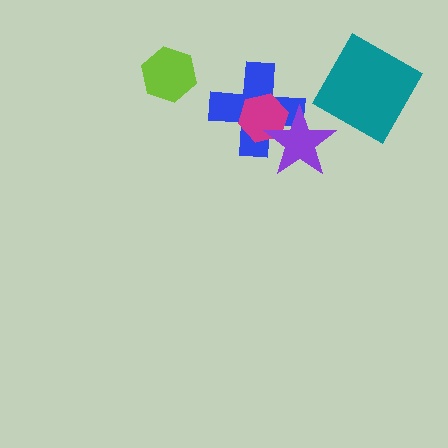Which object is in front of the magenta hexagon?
The purple star is in front of the magenta hexagon.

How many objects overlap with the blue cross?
2 objects overlap with the blue cross.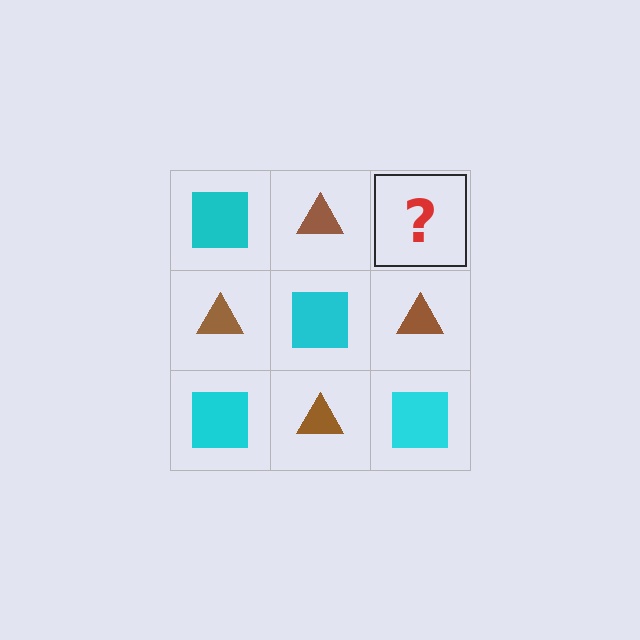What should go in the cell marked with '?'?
The missing cell should contain a cyan square.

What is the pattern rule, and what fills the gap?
The rule is that it alternates cyan square and brown triangle in a checkerboard pattern. The gap should be filled with a cyan square.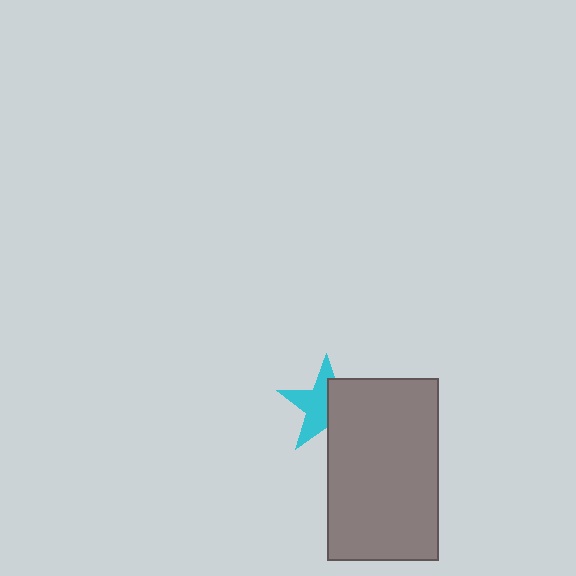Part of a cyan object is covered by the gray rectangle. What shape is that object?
It is a star.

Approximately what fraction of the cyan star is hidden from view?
Roughly 45% of the cyan star is hidden behind the gray rectangle.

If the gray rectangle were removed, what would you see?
You would see the complete cyan star.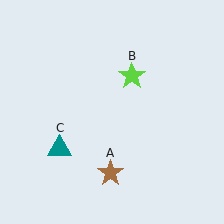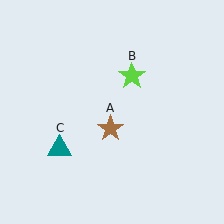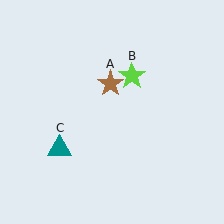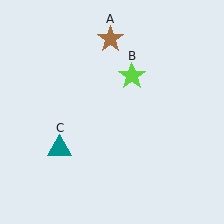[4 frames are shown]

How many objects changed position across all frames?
1 object changed position: brown star (object A).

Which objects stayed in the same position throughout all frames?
Lime star (object B) and teal triangle (object C) remained stationary.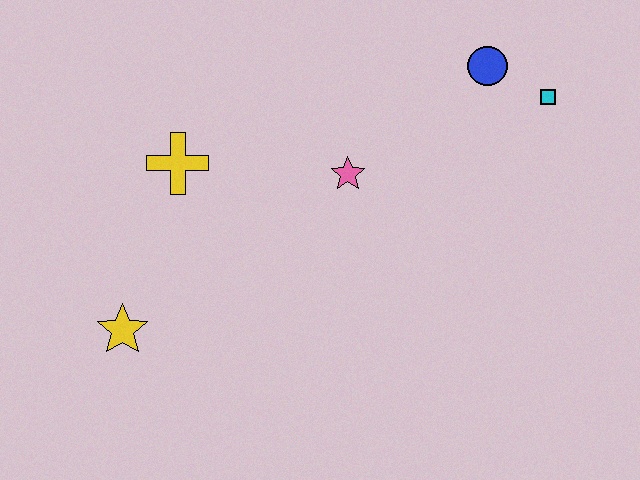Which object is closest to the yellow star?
The yellow cross is closest to the yellow star.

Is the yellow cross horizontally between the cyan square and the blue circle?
No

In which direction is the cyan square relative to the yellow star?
The cyan square is to the right of the yellow star.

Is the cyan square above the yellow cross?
Yes